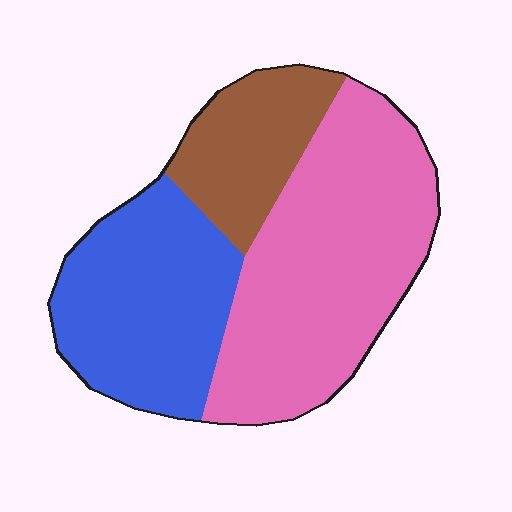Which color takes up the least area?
Brown, at roughly 20%.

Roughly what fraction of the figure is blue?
Blue takes up between a quarter and a half of the figure.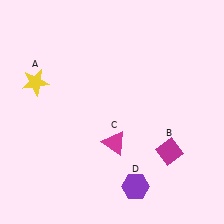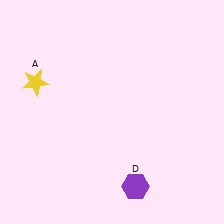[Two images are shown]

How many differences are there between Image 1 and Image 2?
There are 2 differences between the two images.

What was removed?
The magenta diamond (B), the magenta triangle (C) were removed in Image 2.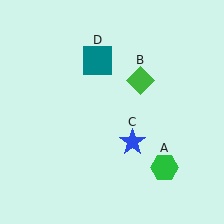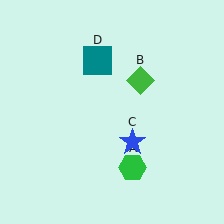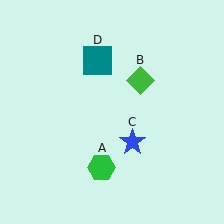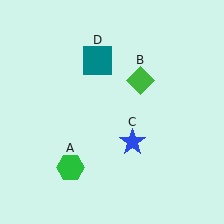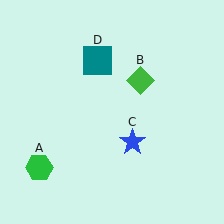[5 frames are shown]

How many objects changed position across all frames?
1 object changed position: green hexagon (object A).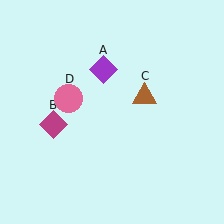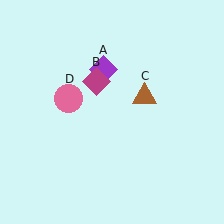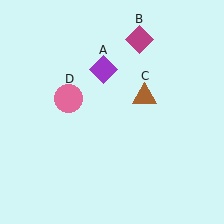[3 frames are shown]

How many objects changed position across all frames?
1 object changed position: magenta diamond (object B).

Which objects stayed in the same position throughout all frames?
Purple diamond (object A) and brown triangle (object C) and pink circle (object D) remained stationary.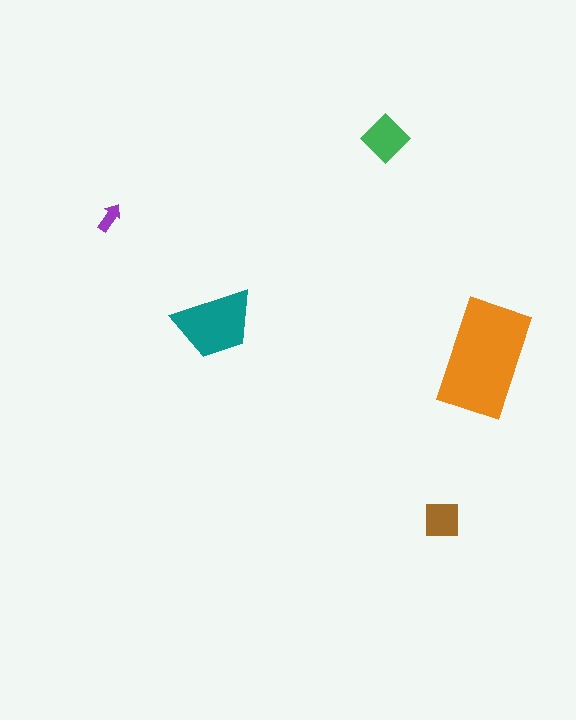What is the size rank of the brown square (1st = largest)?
4th.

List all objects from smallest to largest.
The purple arrow, the brown square, the green diamond, the teal trapezoid, the orange rectangle.